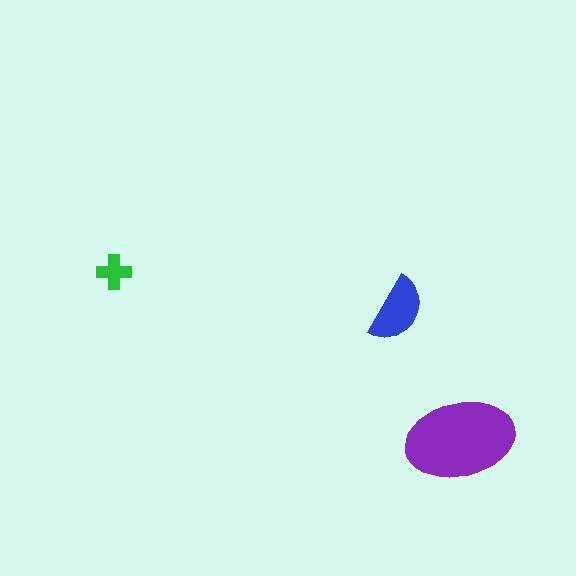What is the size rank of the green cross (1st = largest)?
3rd.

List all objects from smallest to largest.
The green cross, the blue semicircle, the purple ellipse.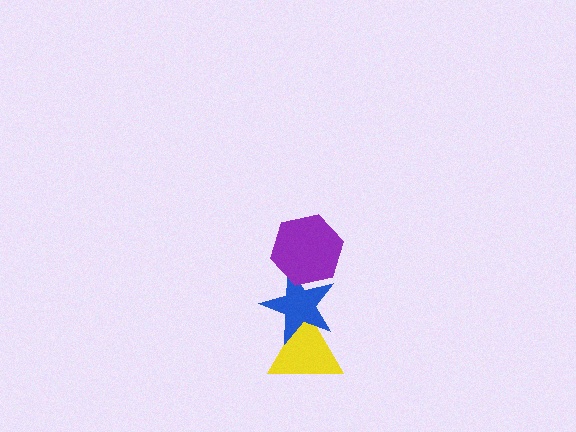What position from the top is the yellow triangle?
The yellow triangle is 3rd from the top.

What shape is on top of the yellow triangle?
The blue star is on top of the yellow triangle.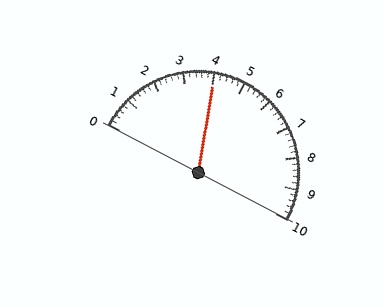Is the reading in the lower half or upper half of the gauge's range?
The reading is in the lower half of the range (0 to 10).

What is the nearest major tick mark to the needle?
The nearest major tick mark is 4.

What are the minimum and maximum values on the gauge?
The gauge ranges from 0 to 10.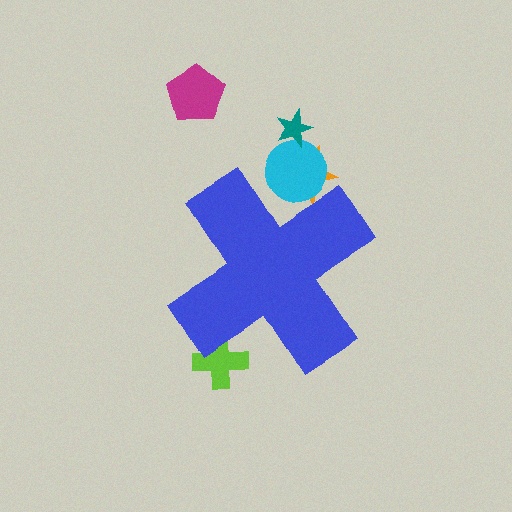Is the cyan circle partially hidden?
Yes, the cyan circle is partially hidden behind the blue cross.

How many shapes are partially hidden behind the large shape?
3 shapes are partially hidden.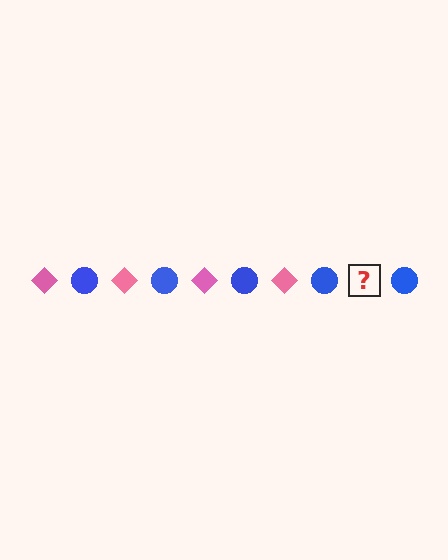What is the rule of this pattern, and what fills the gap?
The rule is that the pattern alternates between pink diamond and blue circle. The gap should be filled with a pink diamond.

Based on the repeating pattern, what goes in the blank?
The blank should be a pink diamond.